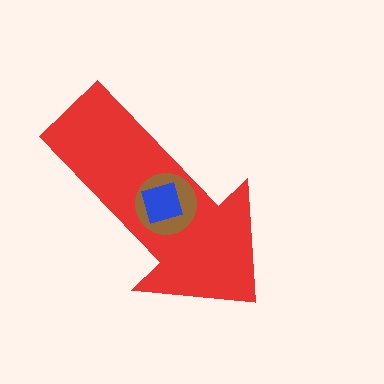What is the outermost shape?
The red arrow.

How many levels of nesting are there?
3.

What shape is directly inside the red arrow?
The brown circle.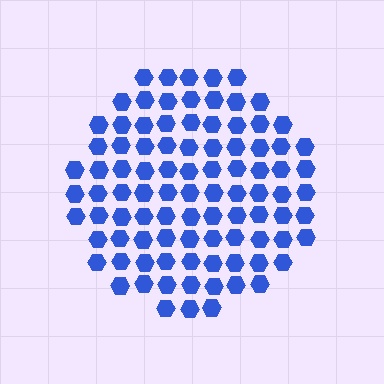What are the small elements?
The small elements are hexagons.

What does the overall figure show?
The overall figure shows a circle.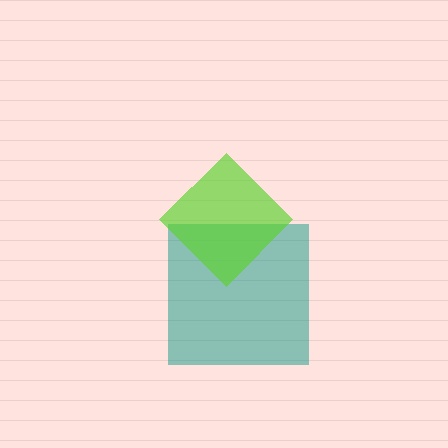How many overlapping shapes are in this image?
There are 2 overlapping shapes in the image.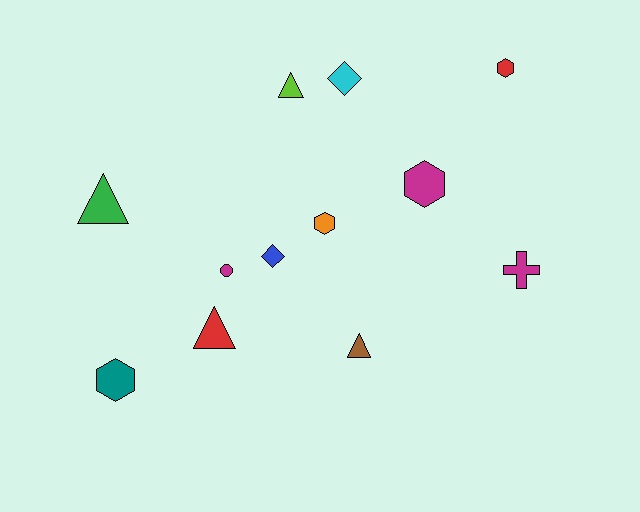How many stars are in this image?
There are no stars.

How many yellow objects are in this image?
There are no yellow objects.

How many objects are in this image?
There are 12 objects.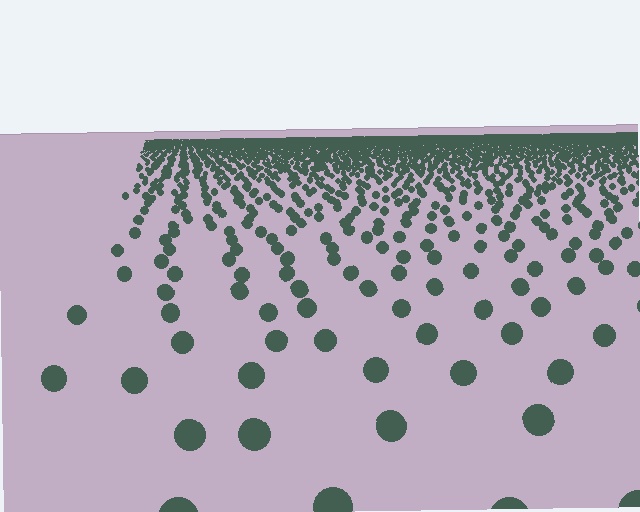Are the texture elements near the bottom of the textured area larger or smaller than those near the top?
Larger. Near the bottom, elements are closer to the viewer and appear at a bigger on-screen size.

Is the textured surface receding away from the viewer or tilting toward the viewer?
The surface is receding away from the viewer. Texture elements get smaller and denser toward the top.